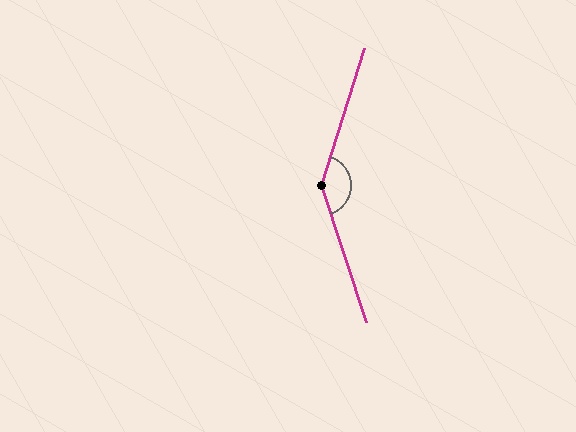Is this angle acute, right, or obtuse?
It is obtuse.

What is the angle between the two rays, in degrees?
Approximately 145 degrees.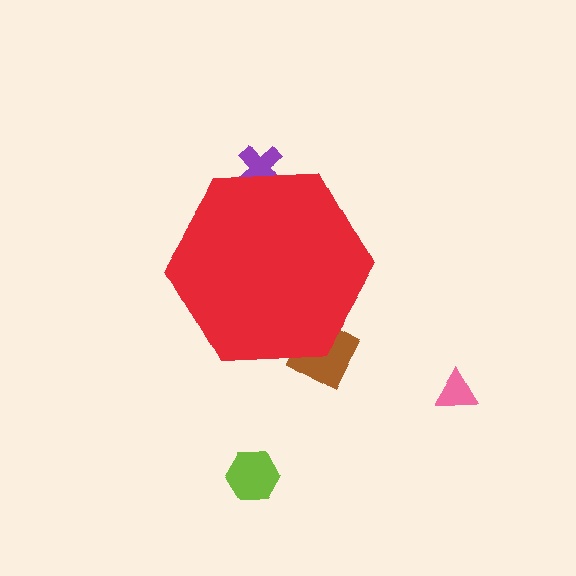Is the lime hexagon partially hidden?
No, the lime hexagon is fully visible.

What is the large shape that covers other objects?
A red hexagon.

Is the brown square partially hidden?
Yes, the brown square is partially hidden behind the red hexagon.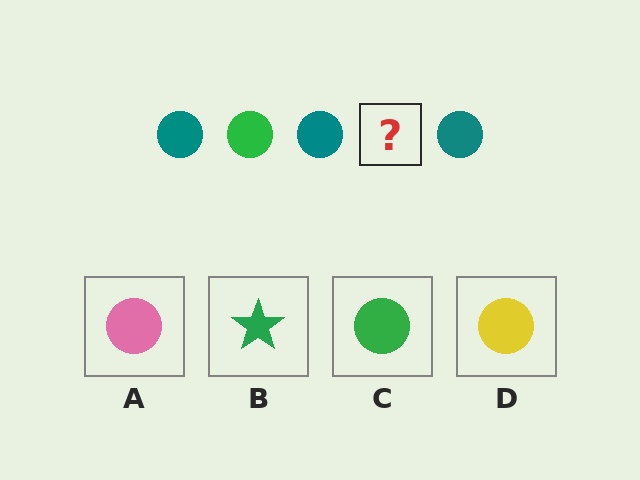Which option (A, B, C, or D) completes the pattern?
C.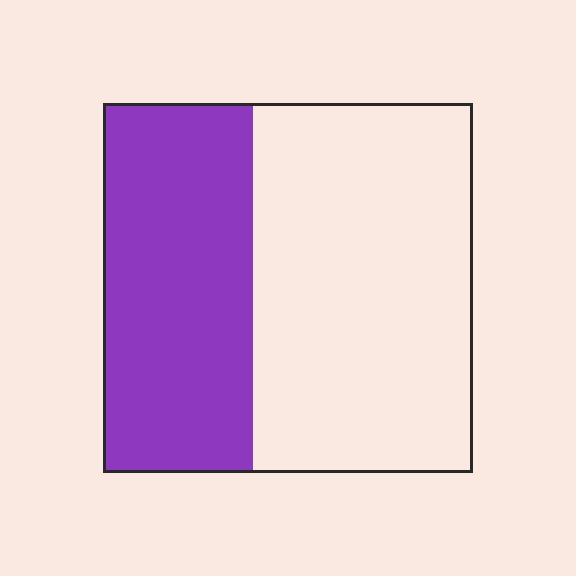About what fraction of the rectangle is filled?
About two fifths (2/5).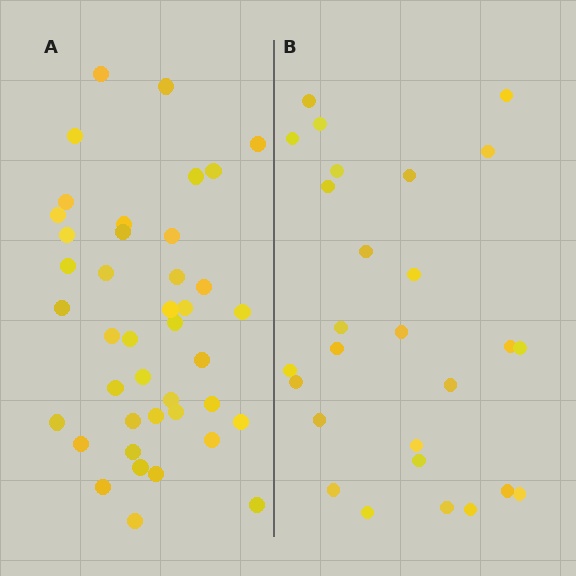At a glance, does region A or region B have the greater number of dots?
Region A (the left region) has more dots.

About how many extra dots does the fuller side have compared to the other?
Region A has approximately 15 more dots than region B.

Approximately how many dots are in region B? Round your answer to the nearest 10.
About 30 dots. (The exact count is 27, which rounds to 30.)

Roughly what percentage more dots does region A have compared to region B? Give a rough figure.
About 50% more.